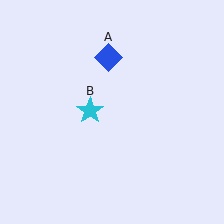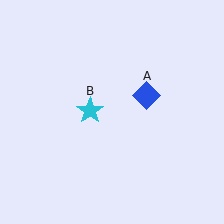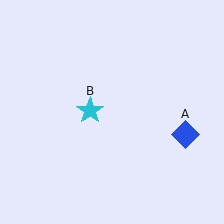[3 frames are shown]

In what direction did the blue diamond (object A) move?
The blue diamond (object A) moved down and to the right.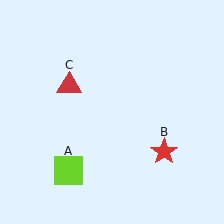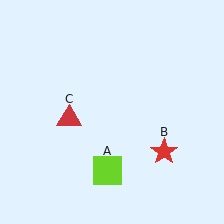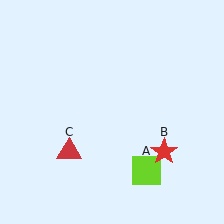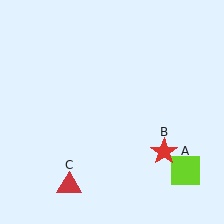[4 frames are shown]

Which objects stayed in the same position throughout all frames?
Red star (object B) remained stationary.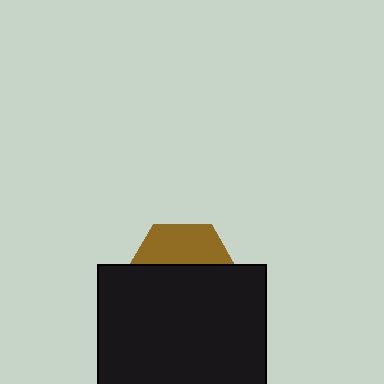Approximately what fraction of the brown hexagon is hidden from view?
Roughly 64% of the brown hexagon is hidden behind the black square.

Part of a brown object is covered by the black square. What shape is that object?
It is a hexagon.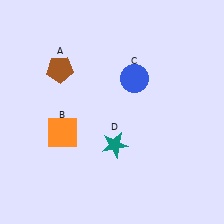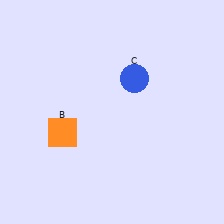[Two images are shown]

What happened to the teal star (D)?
The teal star (D) was removed in Image 2. It was in the bottom-right area of Image 1.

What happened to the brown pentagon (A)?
The brown pentagon (A) was removed in Image 2. It was in the top-left area of Image 1.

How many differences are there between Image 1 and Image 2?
There are 2 differences between the two images.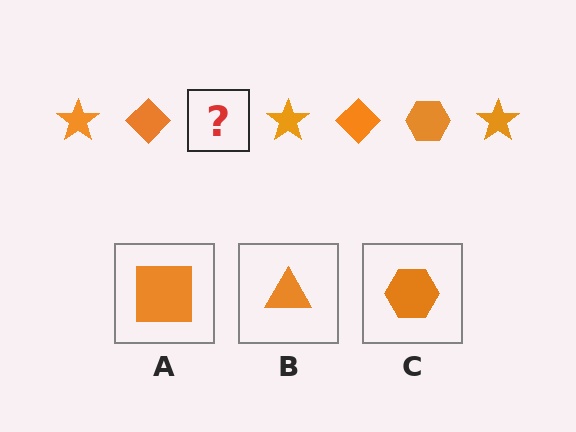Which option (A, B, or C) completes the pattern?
C.